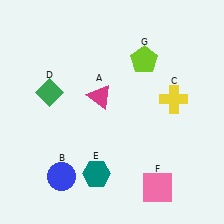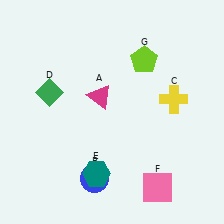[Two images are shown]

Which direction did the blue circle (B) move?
The blue circle (B) moved right.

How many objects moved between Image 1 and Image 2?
1 object moved between the two images.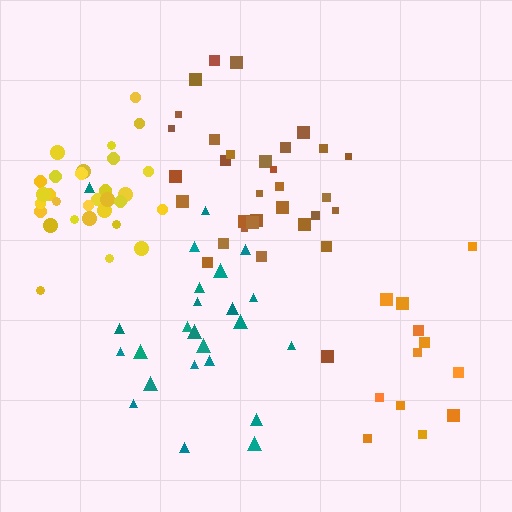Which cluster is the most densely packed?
Yellow.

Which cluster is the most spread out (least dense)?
Orange.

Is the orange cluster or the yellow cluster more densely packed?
Yellow.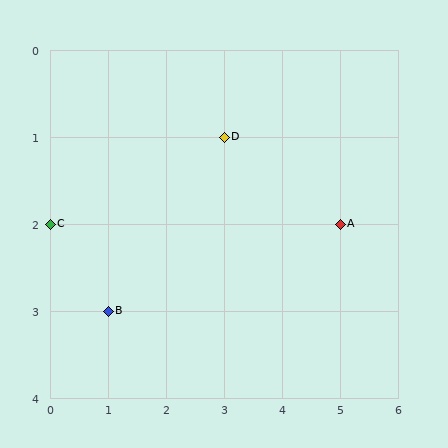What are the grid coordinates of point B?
Point B is at grid coordinates (1, 3).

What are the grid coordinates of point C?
Point C is at grid coordinates (0, 2).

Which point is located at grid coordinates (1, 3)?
Point B is at (1, 3).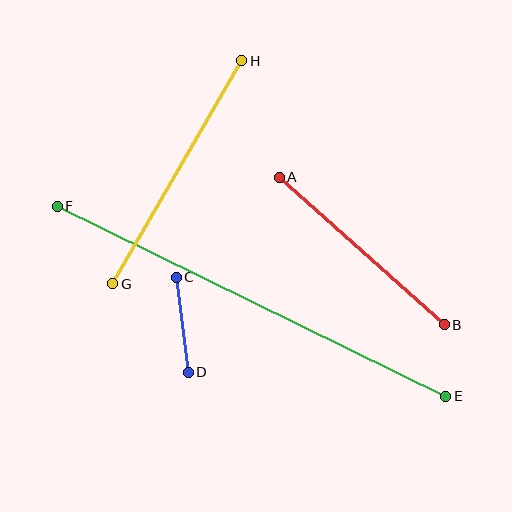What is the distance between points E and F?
The distance is approximately 433 pixels.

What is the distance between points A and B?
The distance is approximately 221 pixels.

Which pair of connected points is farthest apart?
Points E and F are farthest apart.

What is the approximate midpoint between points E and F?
The midpoint is at approximately (252, 301) pixels.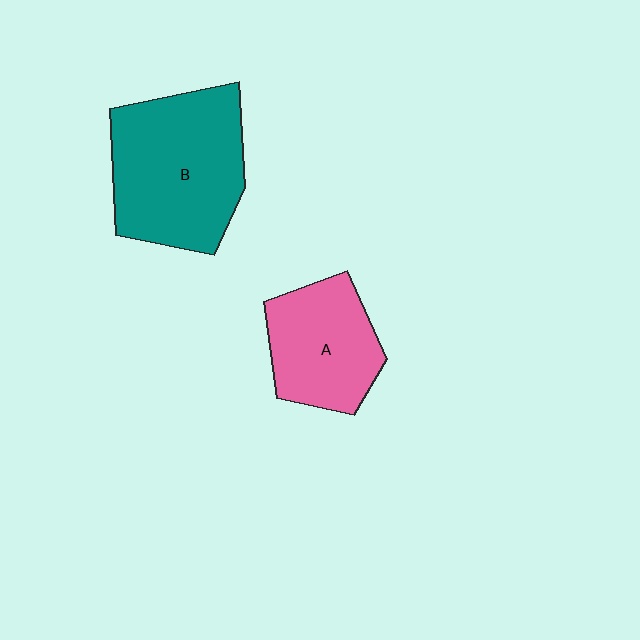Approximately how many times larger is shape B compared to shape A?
Approximately 1.5 times.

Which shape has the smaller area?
Shape A (pink).